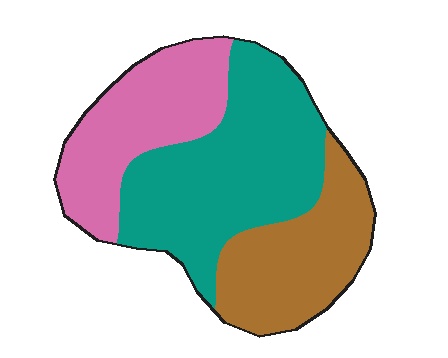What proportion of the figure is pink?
Pink takes up about one quarter (1/4) of the figure.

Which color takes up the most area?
Teal, at roughly 45%.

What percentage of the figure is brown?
Brown takes up about one quarter (1/4) of the figure.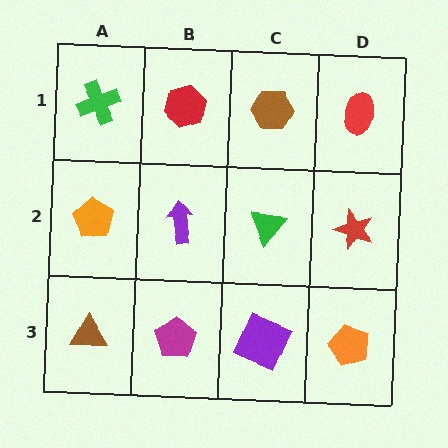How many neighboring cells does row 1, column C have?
3.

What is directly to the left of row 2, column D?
A green triangle.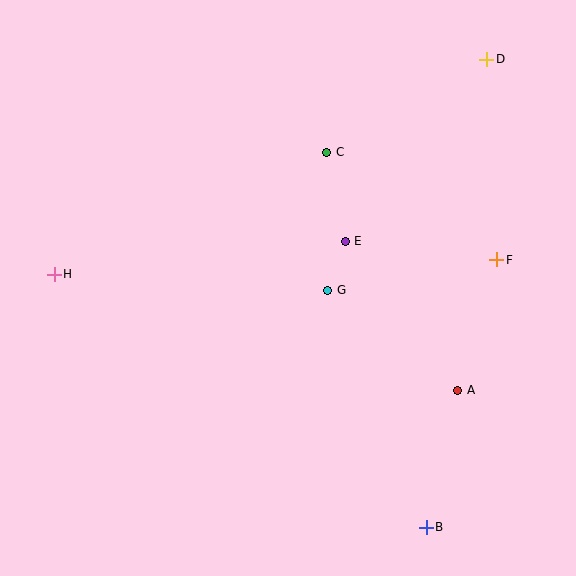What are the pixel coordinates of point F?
Point F is at (497, 260).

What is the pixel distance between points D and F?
The distance between D and F is 201 pixels.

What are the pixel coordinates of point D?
Point D is at (487, 59).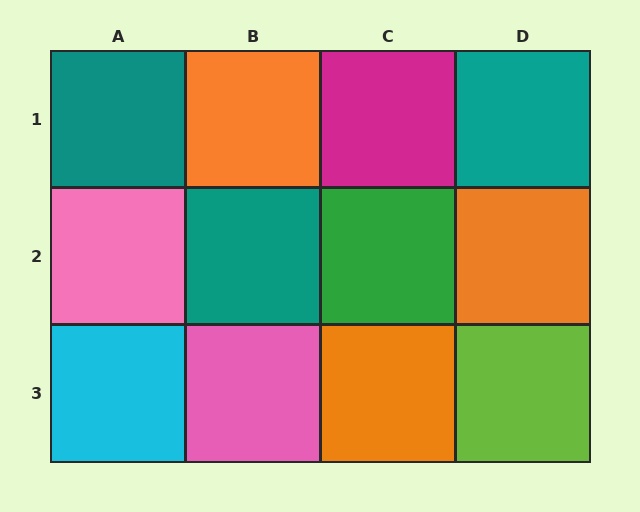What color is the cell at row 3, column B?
Pink.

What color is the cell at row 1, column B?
Orange.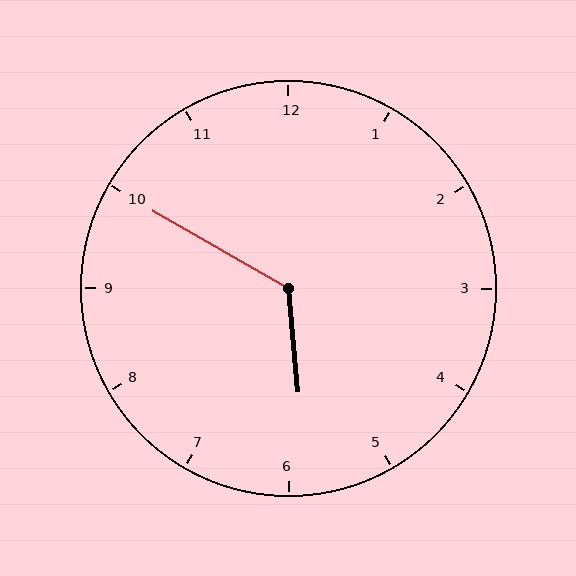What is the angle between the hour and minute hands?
Approximately 125 degrees.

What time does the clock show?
5:50.